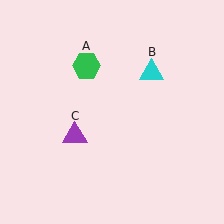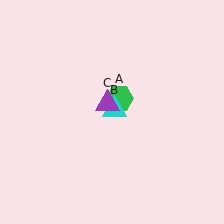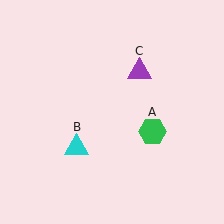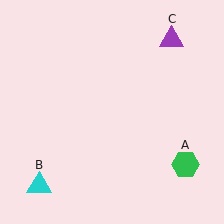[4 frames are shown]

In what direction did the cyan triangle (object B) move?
The cyan triangle (object B) moved down and to the left.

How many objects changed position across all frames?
3 objects changed position: green hexagon (object A), cyan triangle (object B), purple triangle (object C).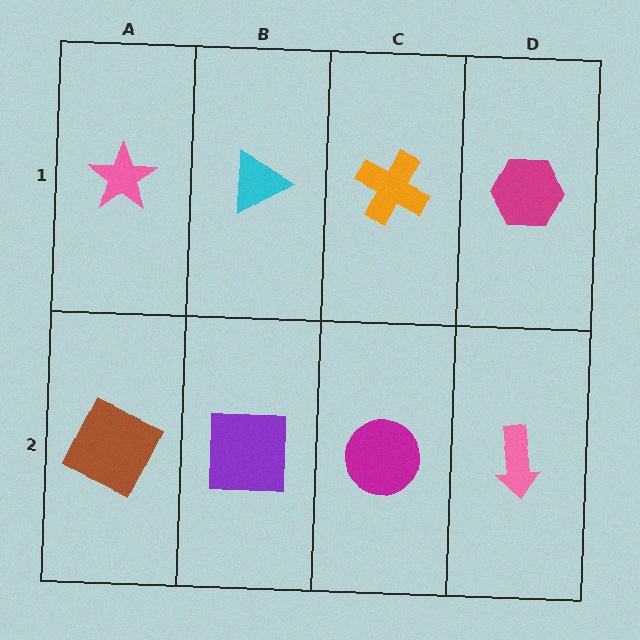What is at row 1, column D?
A magenta hexagon.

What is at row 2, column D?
A pink arrow.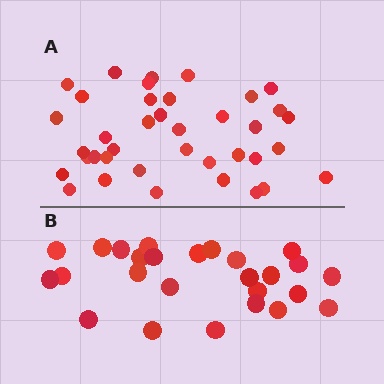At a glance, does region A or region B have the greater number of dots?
Region A (the top region) has more dots.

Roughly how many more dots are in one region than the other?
Region A has roughly 12 or so more dots than region B.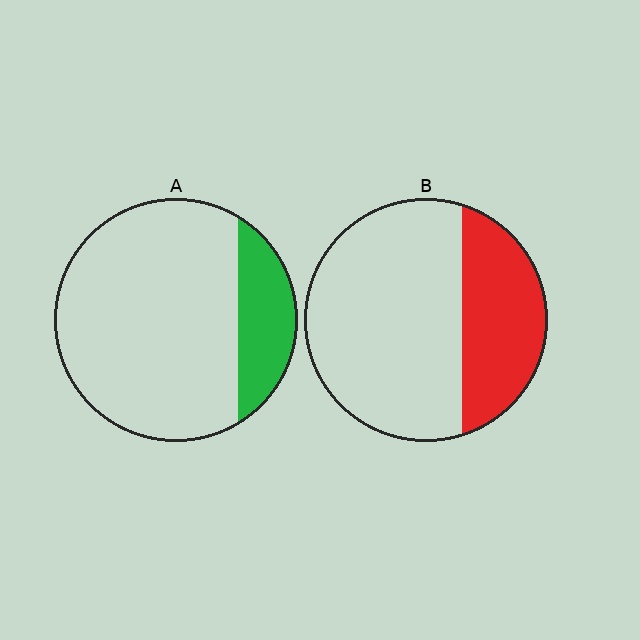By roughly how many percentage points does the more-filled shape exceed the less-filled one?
By roughly 10 percentage points (B over A).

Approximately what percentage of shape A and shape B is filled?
A is approximately 20% and B is approximately 30%.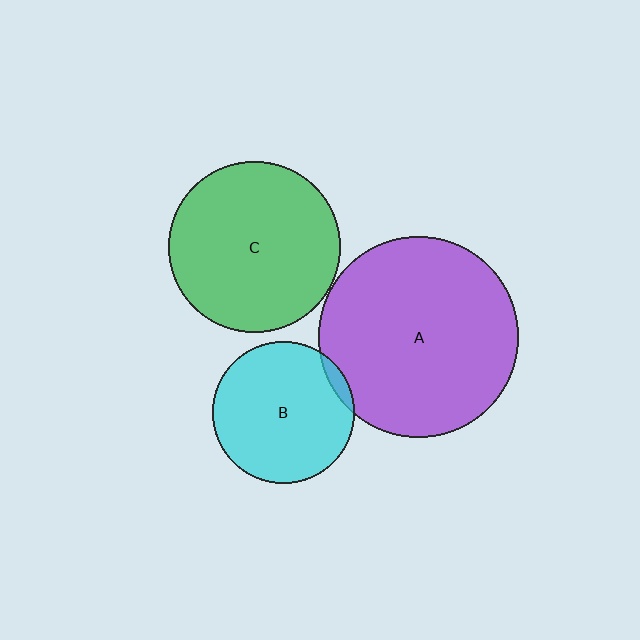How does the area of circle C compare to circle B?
Approximately 1.5 times.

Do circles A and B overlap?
Yes.